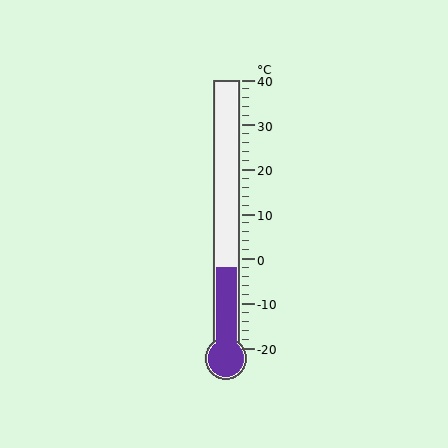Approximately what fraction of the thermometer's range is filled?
The thermometer is filled to approximately 30% of its range.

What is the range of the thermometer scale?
The thermometer scale ranges from -20°C to 40°C.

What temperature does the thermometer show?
The thermometer shows approximately -2°C.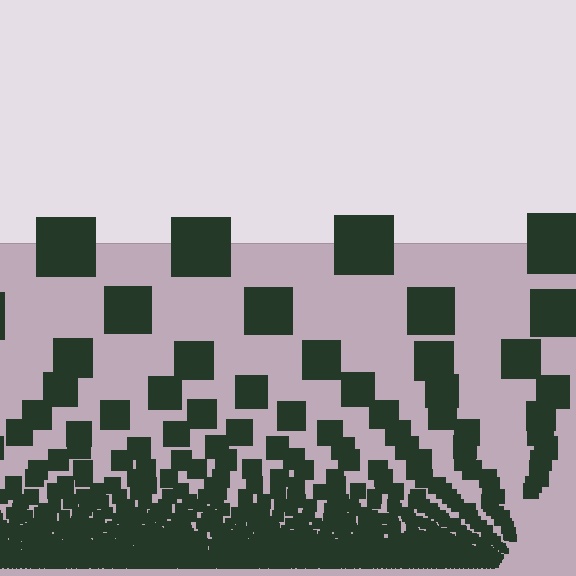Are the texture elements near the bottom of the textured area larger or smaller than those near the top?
Smaller. The gradient is inverted — elements near the bottom are smaller and denser.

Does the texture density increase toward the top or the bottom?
Density increases toward the bottom.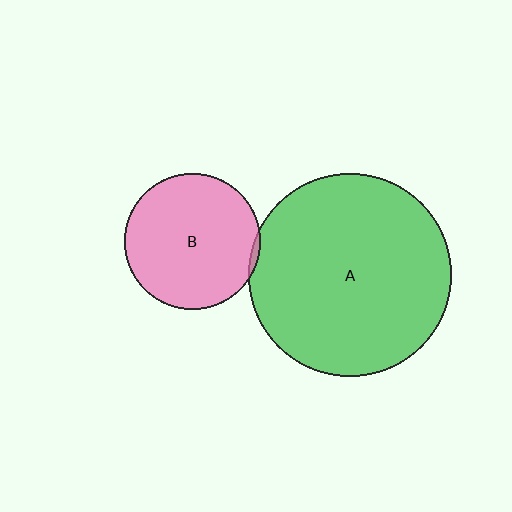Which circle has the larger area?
Circle A (green).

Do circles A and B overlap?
Yes.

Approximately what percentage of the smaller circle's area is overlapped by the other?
Approximately 5%.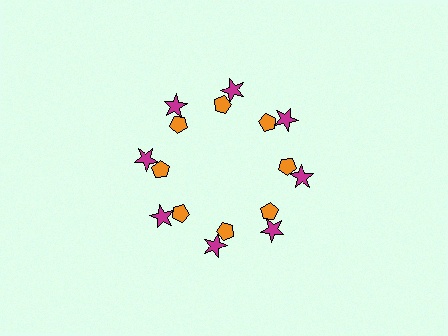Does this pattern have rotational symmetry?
Yes, this pattern has 8-fold rotational symmetry. It looks the same after rotating 45 degrees around the center.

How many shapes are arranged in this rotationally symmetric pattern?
There are 16 shapes, arranged in 8 groups of 2.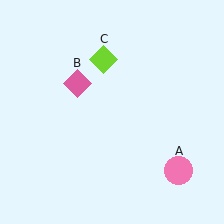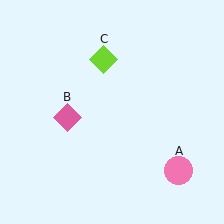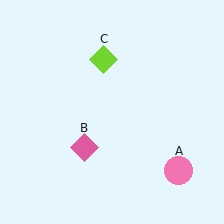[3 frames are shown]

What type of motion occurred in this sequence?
The pink diamond (object B) rotated counterclockwise around the center of the scene.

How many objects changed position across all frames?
1 object changed position: pink diamond (object B).